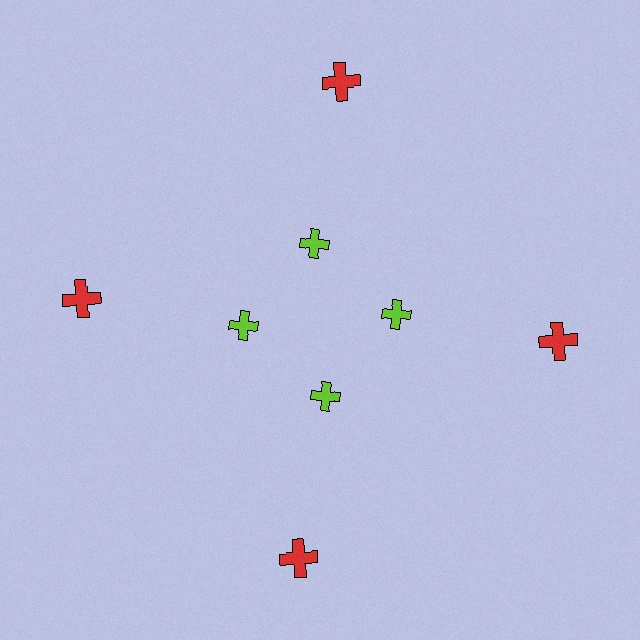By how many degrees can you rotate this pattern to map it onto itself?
The pattern maps onto itself every 90 degrees of rotation.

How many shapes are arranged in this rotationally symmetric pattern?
There are 8 shapes, arranged in 4 groups of 2.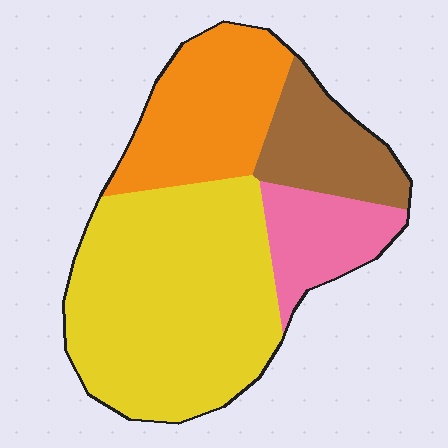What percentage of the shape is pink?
Pink covers 13% of the shape.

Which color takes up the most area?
Yellow, at roughly 50%.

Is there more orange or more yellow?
Yellow.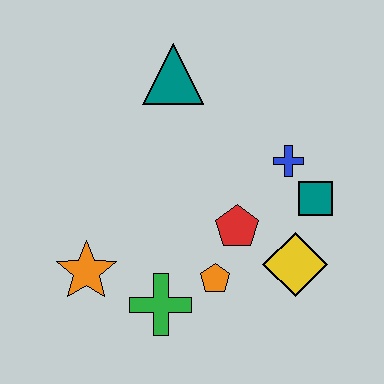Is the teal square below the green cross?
No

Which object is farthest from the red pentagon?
The teal triangle is farthest from the red pentagon.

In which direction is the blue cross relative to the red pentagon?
The blue cross is above the red pentagon.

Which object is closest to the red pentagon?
The orange pentagon is closest to the red pentagon.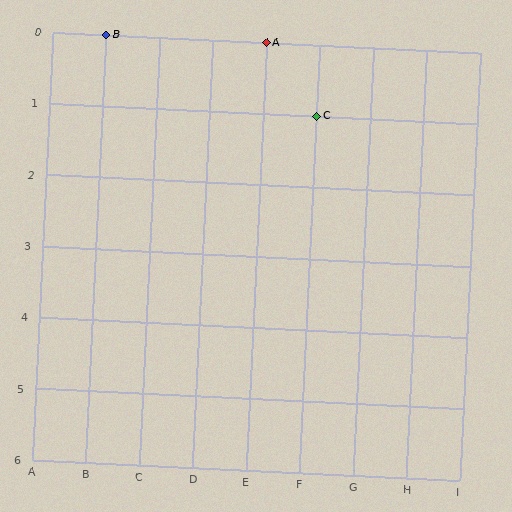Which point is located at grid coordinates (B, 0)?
Point B is at (B, 0).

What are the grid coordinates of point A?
Point A is at grid coordinates (E, 0).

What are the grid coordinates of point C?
Point C is at grid coordinates (F, 1).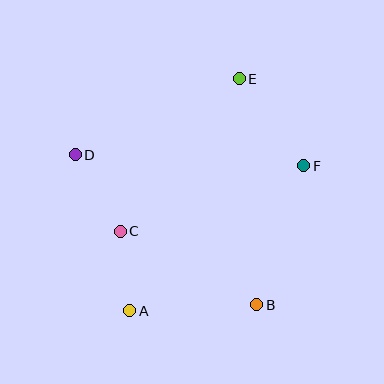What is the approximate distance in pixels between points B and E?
The distance between B and E is approximately 227 pixels.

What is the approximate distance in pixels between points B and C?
The distance between B and C is approximately 155 pixels.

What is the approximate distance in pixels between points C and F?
The distance between C and F is approximately 195 pixels.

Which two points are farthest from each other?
Points A and E are farthest from each other.